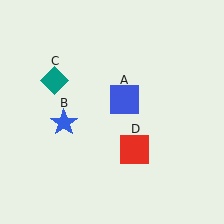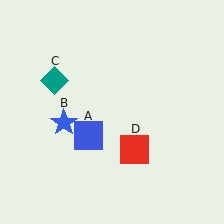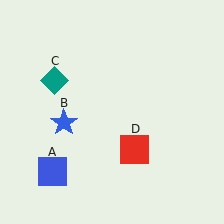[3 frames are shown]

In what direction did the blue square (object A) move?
The blue square (object A) moved down and to the left.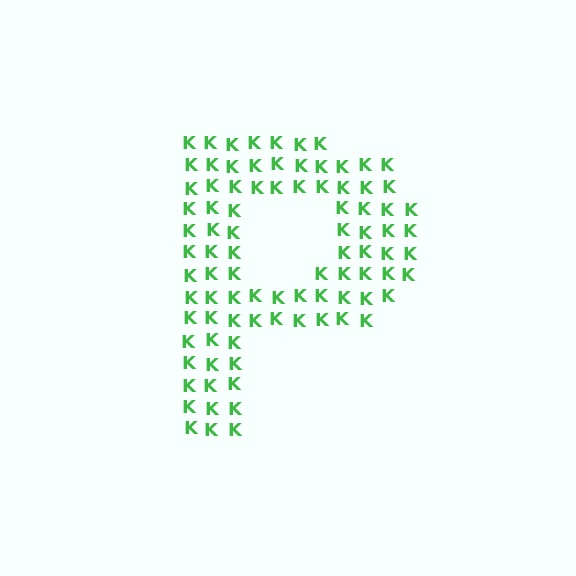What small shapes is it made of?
It is made of small letter K's.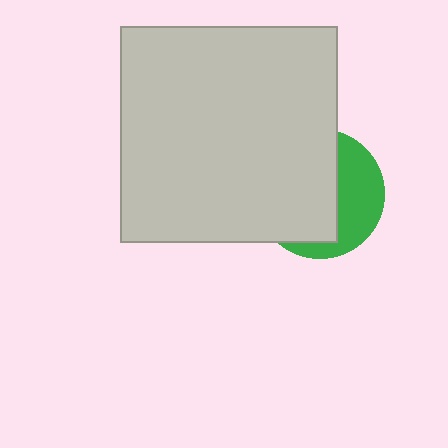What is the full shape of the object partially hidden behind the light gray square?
The partially hidden object is a green circle.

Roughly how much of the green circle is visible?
A small part of it is visible (roughly 38%).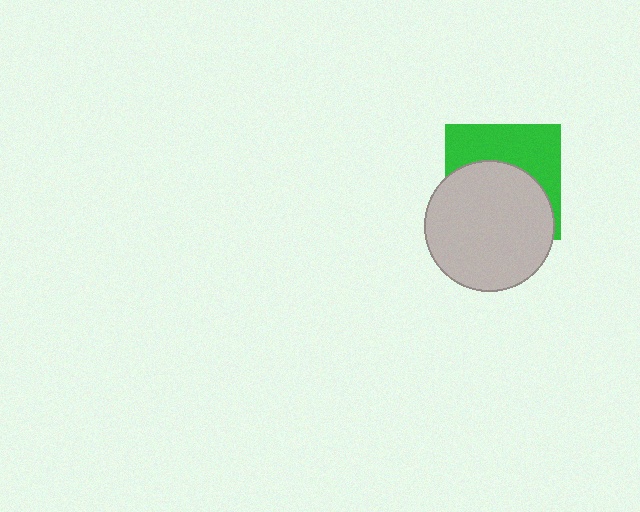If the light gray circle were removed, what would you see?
You would see the complete green square.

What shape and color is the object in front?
The object in front is a light gray circle.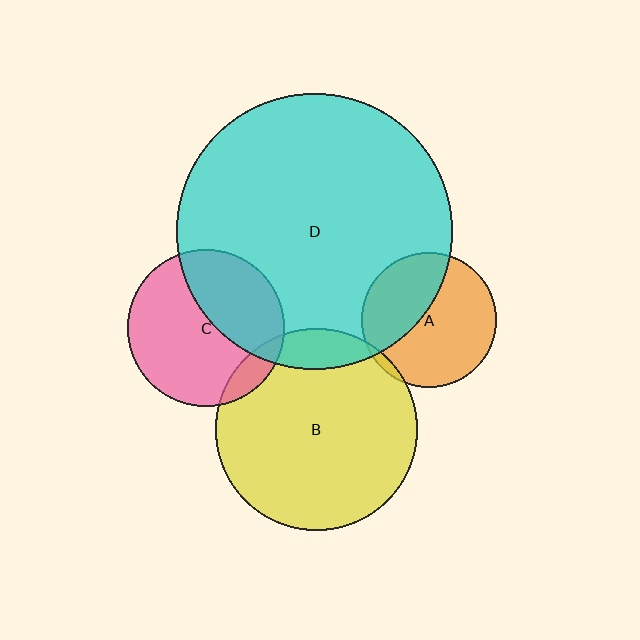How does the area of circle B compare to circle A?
Approximately 2.2 times.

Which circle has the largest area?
Circle D (cyan).